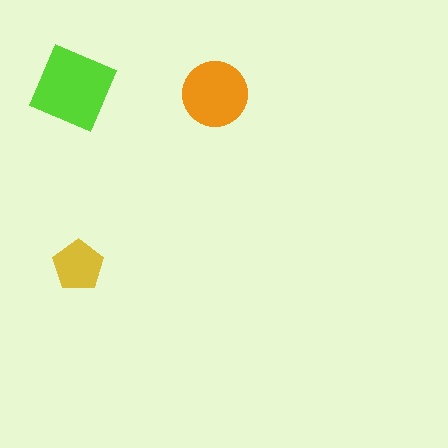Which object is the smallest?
The yellow pentagon.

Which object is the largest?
The lime diamond.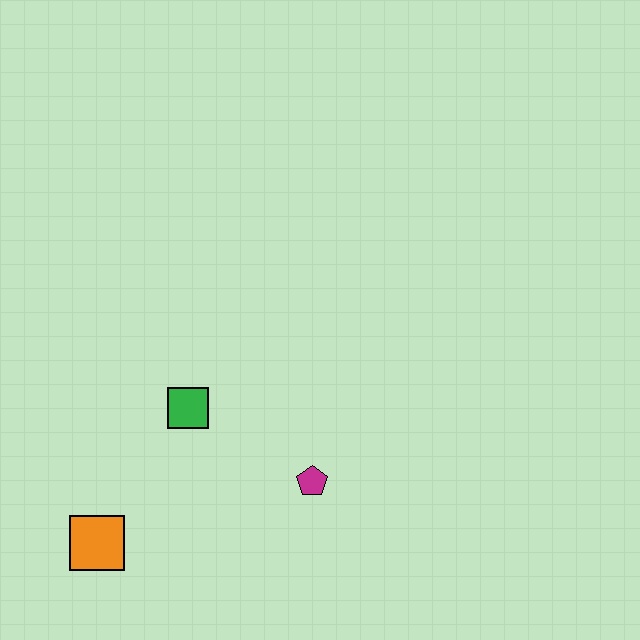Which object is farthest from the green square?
The orange square is farthest from the green square.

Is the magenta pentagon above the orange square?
Yes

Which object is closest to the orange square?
The green square is closest to the orange square.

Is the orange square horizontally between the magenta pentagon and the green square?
No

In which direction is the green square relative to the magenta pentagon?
The green square is to the left of the magenta pentagon.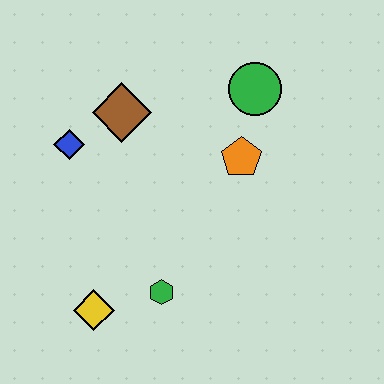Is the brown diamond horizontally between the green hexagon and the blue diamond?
Yes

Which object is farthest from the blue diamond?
The green circle is farthest from the blue diamond.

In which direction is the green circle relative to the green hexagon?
The green circle is above the green hexagon.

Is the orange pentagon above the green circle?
No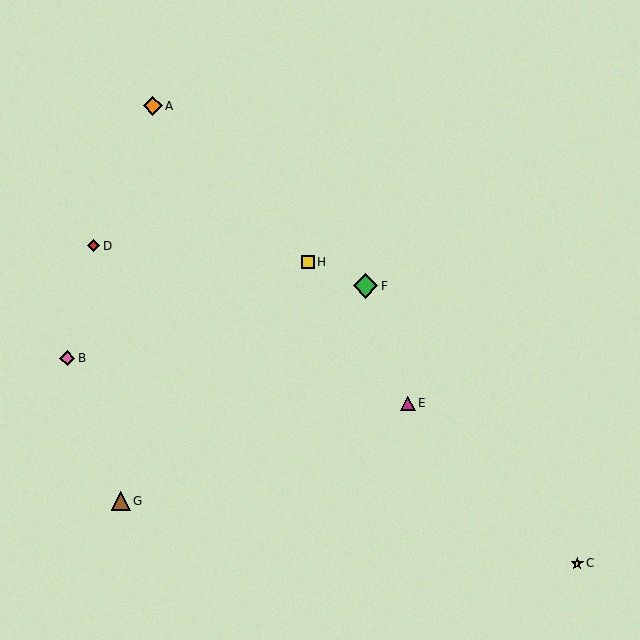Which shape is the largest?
The green diamond (labeled F) is the largest.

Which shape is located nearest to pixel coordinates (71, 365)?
The pink diamond (labeled B) at (67, 358) is nearest to that location.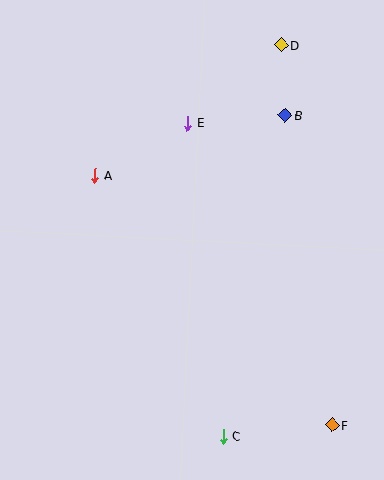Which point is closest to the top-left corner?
Point A is closest to the top-left corner.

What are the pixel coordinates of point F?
Point F is at (332, 425).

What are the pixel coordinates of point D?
Point D is at (281, 45).